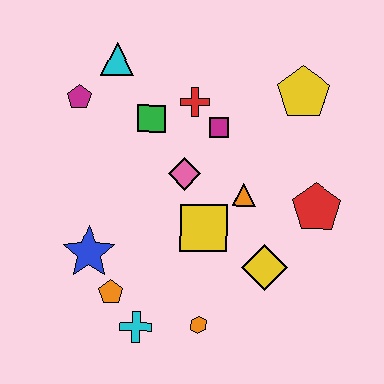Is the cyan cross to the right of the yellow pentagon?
No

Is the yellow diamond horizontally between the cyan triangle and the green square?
No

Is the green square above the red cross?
No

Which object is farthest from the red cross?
The cyan cross is farthest from the red cross.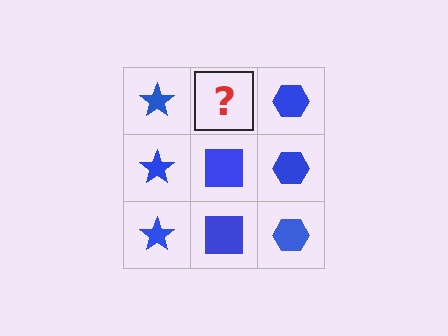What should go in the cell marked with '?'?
The missing cell should contain a blue square.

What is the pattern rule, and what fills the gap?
The rule is that each column has a consistent shape. The gap should be filled with a blue square.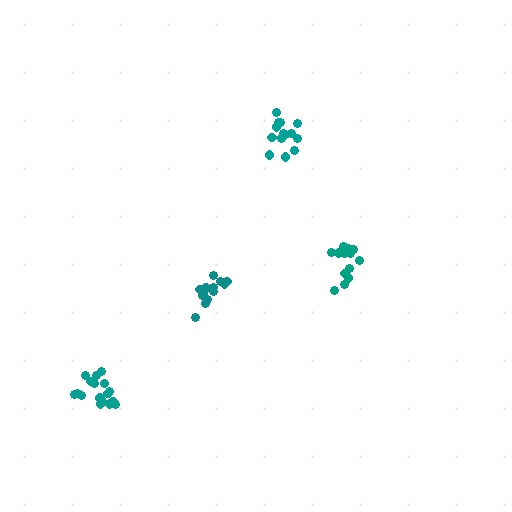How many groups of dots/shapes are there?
There are 4 groups.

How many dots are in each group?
Group 1: 15 dots, Group 2: 13 dots, Group 3: 17 dots, Group 4: 15 dots (60 total).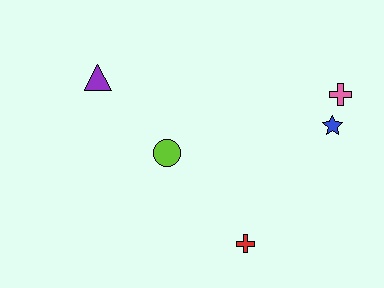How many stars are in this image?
There is 1 star.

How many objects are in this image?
There are 5 objects.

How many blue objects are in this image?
There is 1 blue object.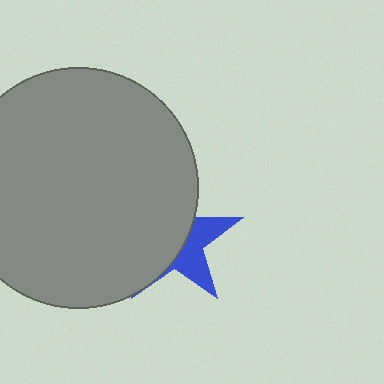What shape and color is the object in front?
The object in front is a gray circle.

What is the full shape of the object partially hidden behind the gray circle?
The partially hidden object is a blue star.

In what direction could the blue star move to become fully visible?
The blue star could move right. That would shift it out from behind the gray circle entirely.